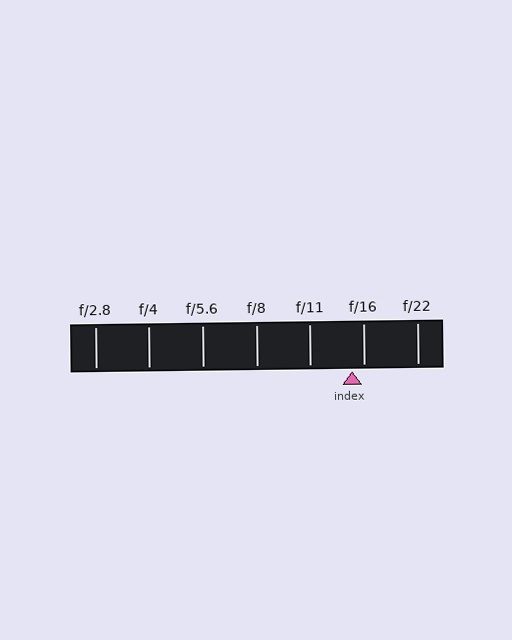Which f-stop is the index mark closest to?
The index mark is closest to f/16.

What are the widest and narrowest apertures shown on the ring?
The widest aperture shown is f/2.8 and the narrowest is f/22.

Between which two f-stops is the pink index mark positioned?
The index mark is between f/11 and f/16.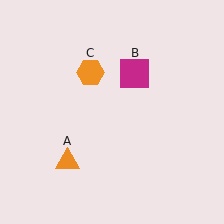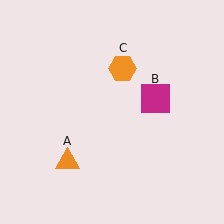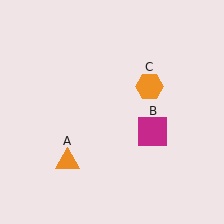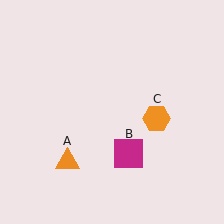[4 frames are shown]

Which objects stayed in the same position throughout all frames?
Orange triangle (object A) remained stationary.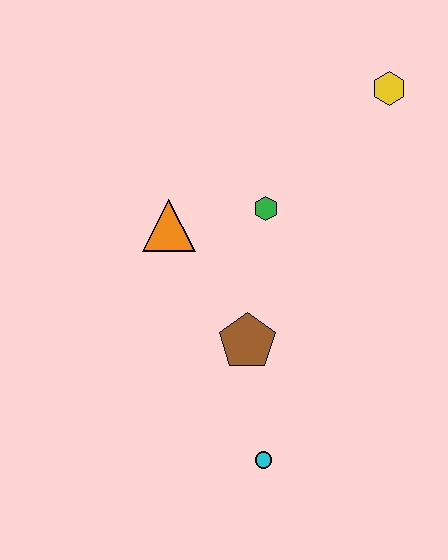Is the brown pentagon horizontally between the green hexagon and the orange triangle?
Yes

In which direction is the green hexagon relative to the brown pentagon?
The green hexagon is above the brown pentagon.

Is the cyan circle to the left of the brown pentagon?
No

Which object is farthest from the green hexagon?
The cyan circle is farthest from the green hexagon.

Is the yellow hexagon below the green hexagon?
No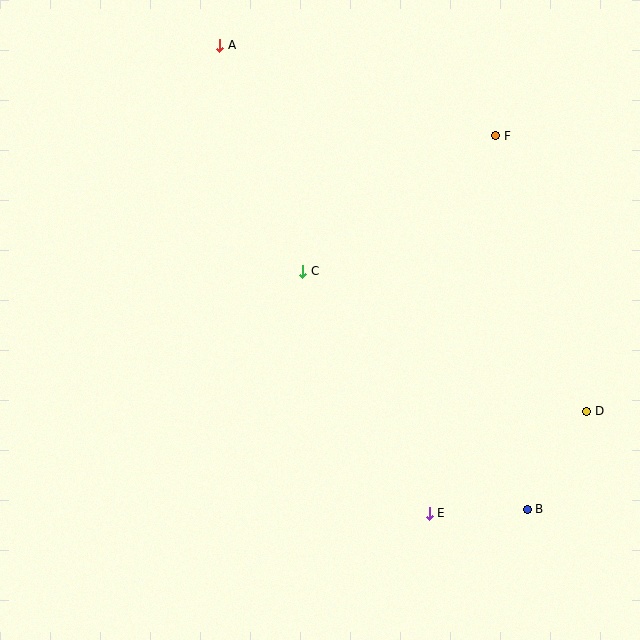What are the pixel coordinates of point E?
Point E is at (429, 513).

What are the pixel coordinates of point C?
Point C is at (303, 271).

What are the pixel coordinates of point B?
Point B is at (527, 509).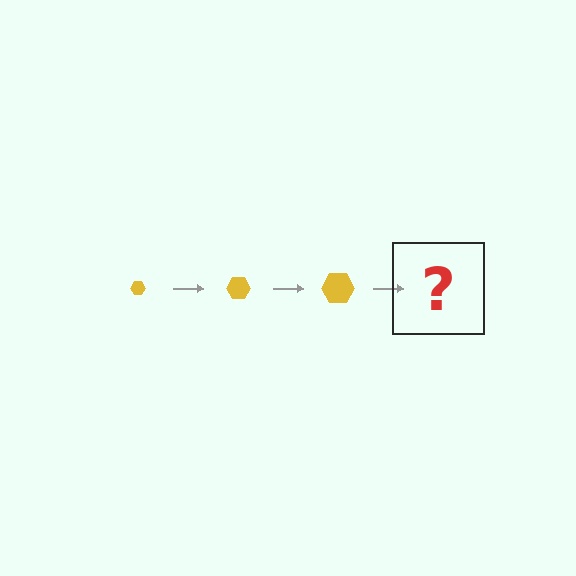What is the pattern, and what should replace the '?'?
The pattern is that the hexagon gets progressively larger each step. The '?' should be a yellow hexagon, larger than the previous one.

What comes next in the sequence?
The next element should be a yellow hexagon, larger than the previous one.